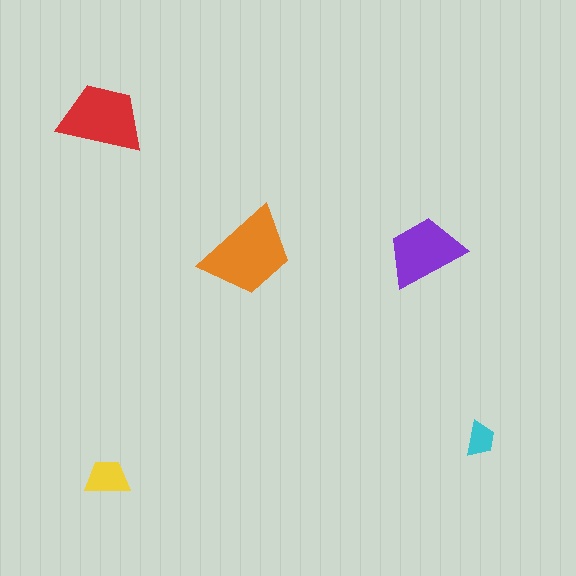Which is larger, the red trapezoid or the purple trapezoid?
The red one.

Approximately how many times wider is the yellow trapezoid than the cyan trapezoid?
About 1.5 times wider.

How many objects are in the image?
There are 5 objects in the image.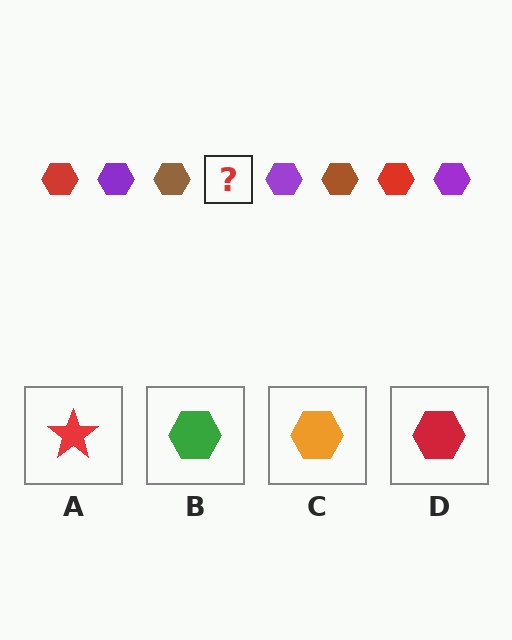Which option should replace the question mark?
Option D.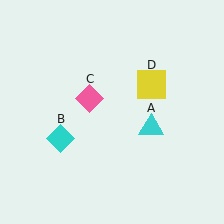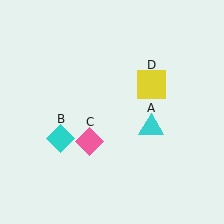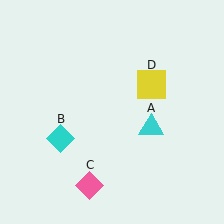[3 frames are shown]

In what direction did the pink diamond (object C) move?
The pink diamond (object C) moved down.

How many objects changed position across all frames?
1 object changed position: pink diamond (object C).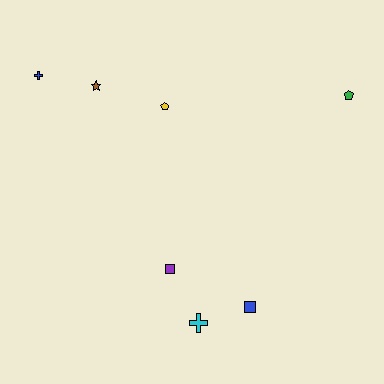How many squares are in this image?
There are 2 squares.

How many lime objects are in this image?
There are no lime objects.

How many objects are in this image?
There are 7 objects.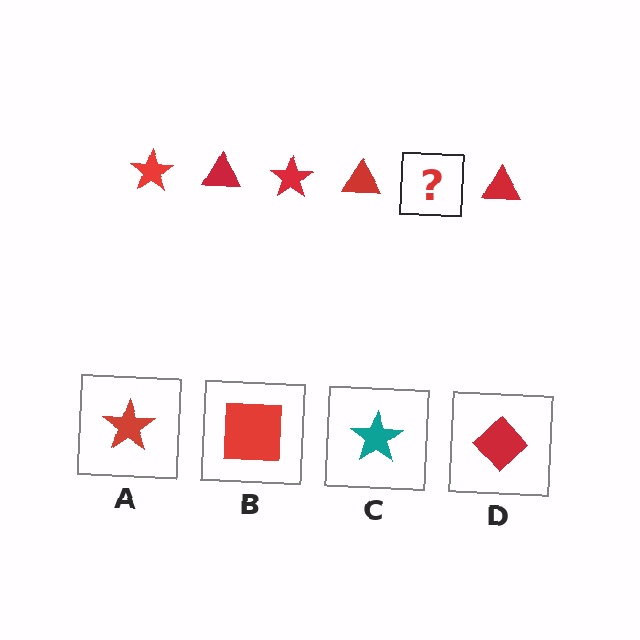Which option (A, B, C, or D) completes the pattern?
A.